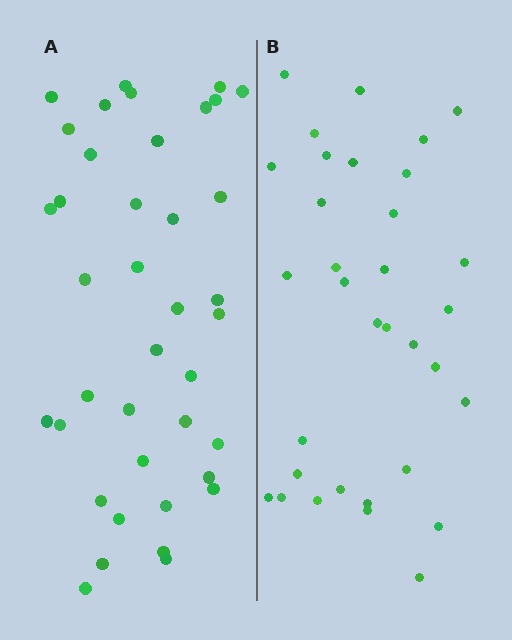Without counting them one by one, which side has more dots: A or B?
Region A (the left region) has more dots.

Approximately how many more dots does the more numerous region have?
Region A has about 6 more dots than region B.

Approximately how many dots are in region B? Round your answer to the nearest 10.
About 30 dots. (The exact count is 33, which rounds to 30.)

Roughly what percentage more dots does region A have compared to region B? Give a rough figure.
About 20% more.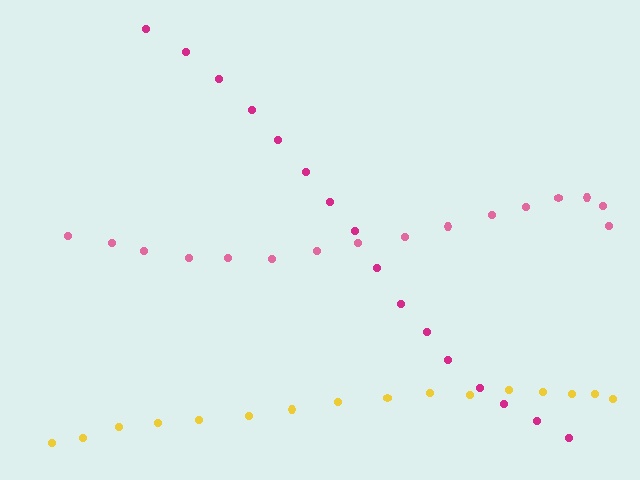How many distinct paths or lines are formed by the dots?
There are 3 distinct paths.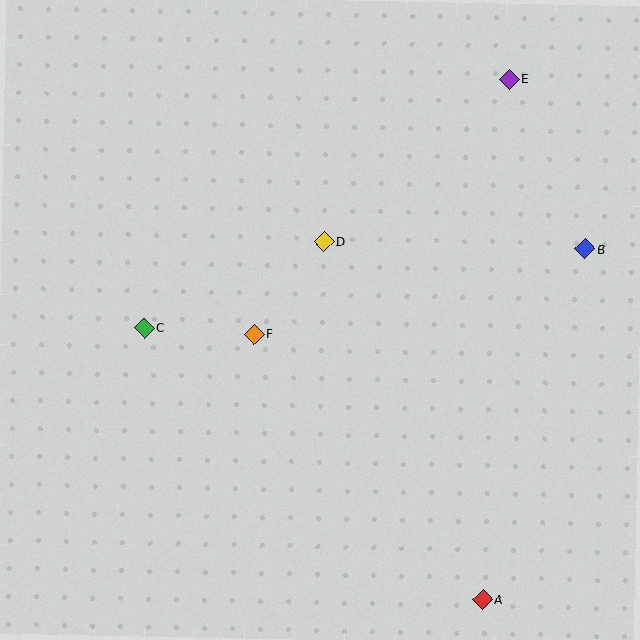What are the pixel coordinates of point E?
Point E is at (509, 79).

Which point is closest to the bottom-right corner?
Point A is closest to the bottom-right corner.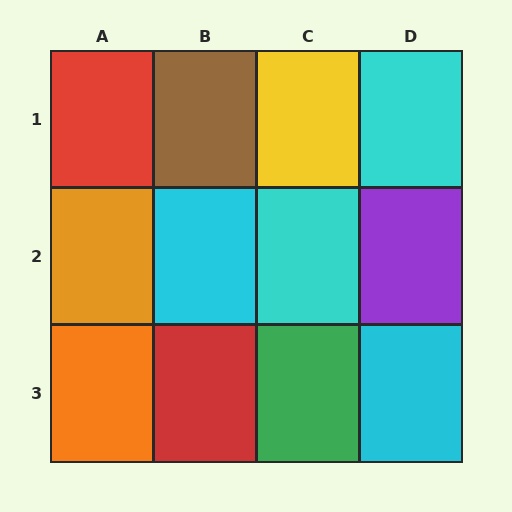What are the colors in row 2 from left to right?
Orange, cyan, cyan, purple.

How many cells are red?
2 cells are red.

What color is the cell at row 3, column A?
Orange.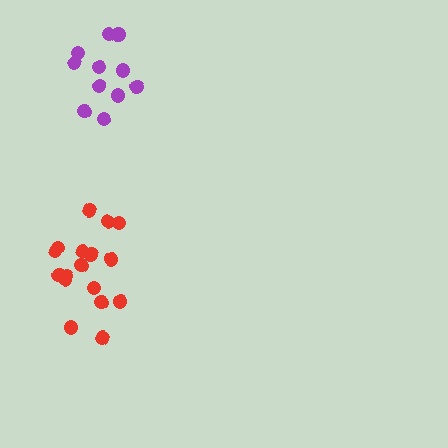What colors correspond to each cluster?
The clusters are colored: purple, red.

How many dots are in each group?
Group 1: 11 dots, Group 2: 17 dots (28 total).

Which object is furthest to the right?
The red cluster is rightmost.